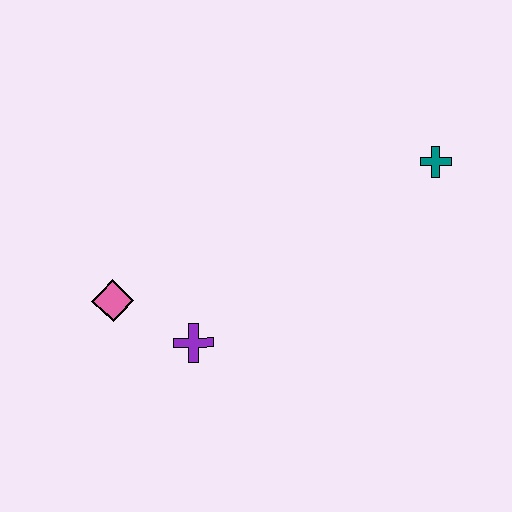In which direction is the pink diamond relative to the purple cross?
The pink diamond is to the left of the purple cross.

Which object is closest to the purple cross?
The pink diamond is closest to the purple cross.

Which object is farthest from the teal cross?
The pink diamond is farthest from the teal cross.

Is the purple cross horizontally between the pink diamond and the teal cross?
Yes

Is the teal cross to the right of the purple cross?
Yes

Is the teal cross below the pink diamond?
No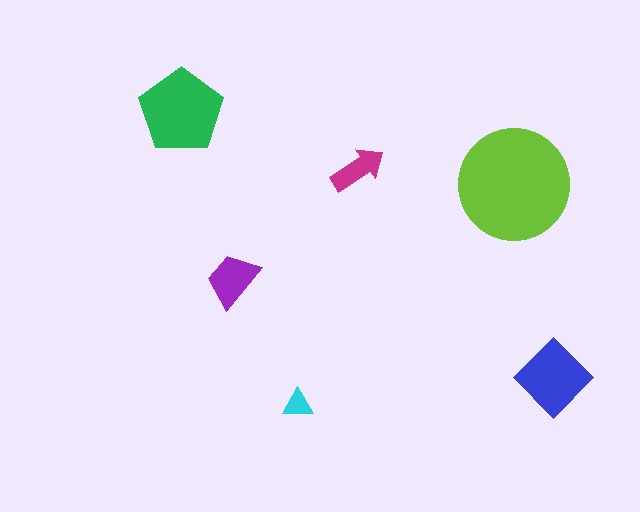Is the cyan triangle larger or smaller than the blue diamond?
Smaller.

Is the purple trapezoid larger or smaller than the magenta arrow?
Larger.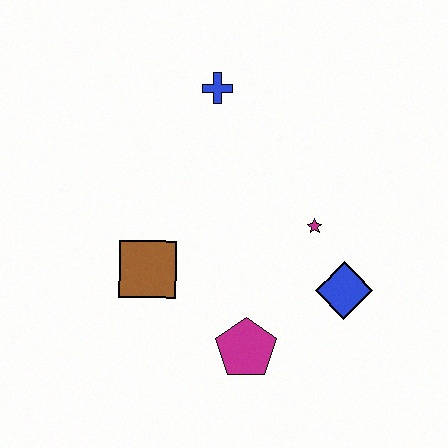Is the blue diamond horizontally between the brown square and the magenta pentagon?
No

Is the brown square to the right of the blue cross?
No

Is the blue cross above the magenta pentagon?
Yes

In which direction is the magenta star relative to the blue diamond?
The magenta star is above the blue diamond.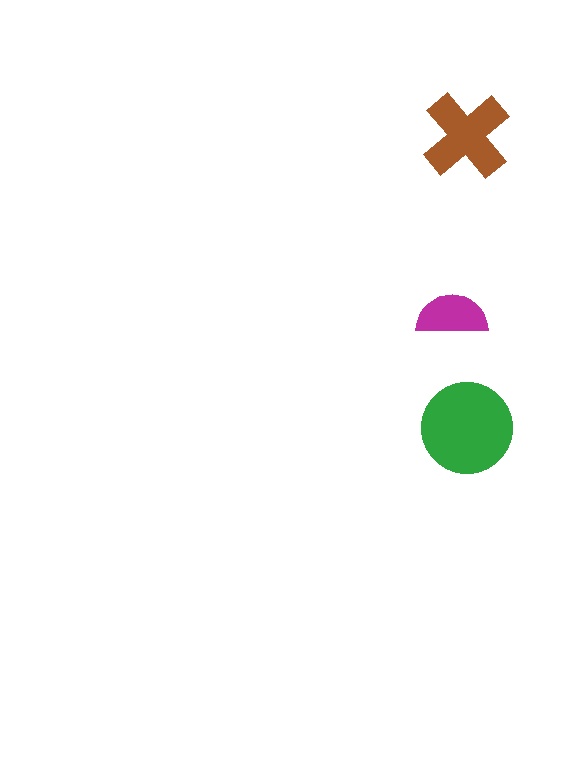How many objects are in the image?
There are 3 objects in the image.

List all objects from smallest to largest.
The magenta semicircle, the brown cross, the green circle.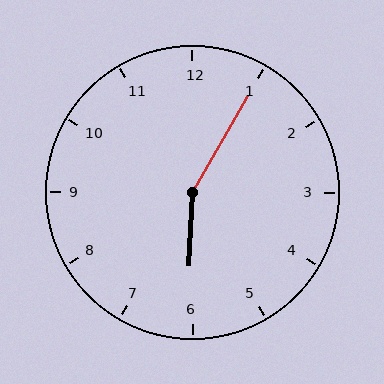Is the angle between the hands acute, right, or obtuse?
It is obtuse.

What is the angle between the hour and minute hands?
Approximately 152 degrees.